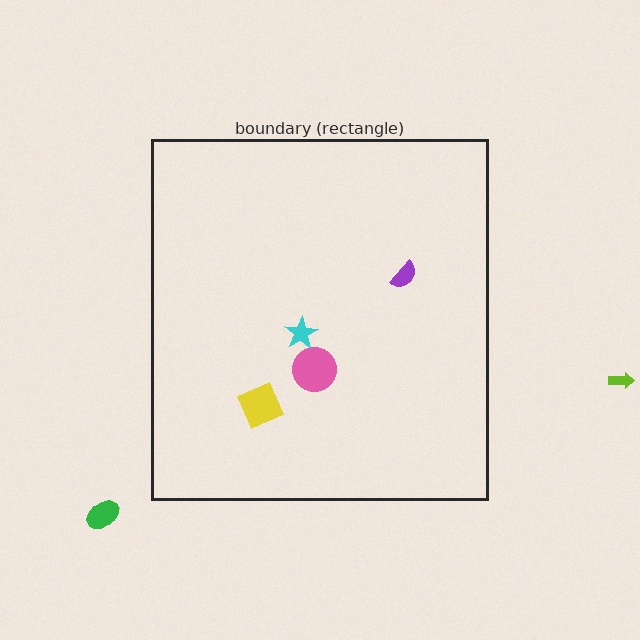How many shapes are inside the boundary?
4 inside, 2 outside.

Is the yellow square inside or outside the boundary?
Inside.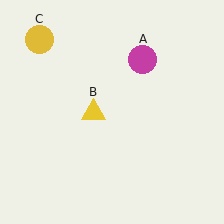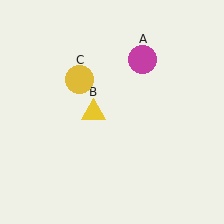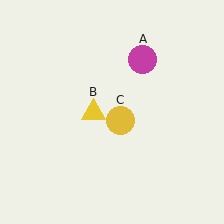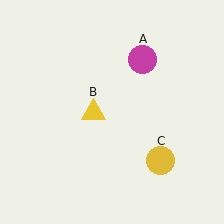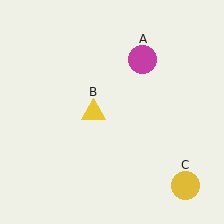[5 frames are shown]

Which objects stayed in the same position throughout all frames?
Magenta circle (object A) and yellow triangle (object B) remained stationary.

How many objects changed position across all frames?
1 object changed position: yellow circle (object C).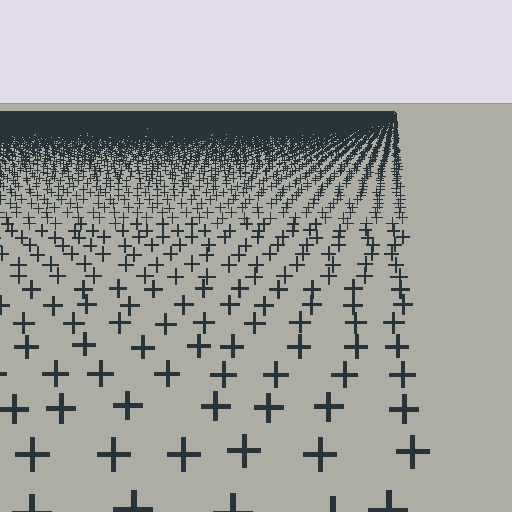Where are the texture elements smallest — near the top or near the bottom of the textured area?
Near the top.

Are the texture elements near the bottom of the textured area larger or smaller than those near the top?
Larger. Near the bottom, elements are closer to the viewer and appear at a bigger on-screen size.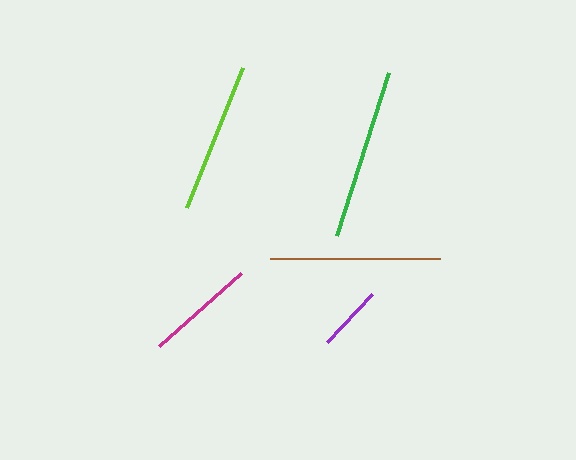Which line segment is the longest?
The green line is the longest at approximately 171 pixels.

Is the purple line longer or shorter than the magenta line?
The magenta line is longer than the purple line.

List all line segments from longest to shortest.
From longest to shortest: green, brown, lime, magenta, purple.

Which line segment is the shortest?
The purple line is the shortest at approximately 66 pixels.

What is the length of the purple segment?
The purple segment is approximately 66 pixels long.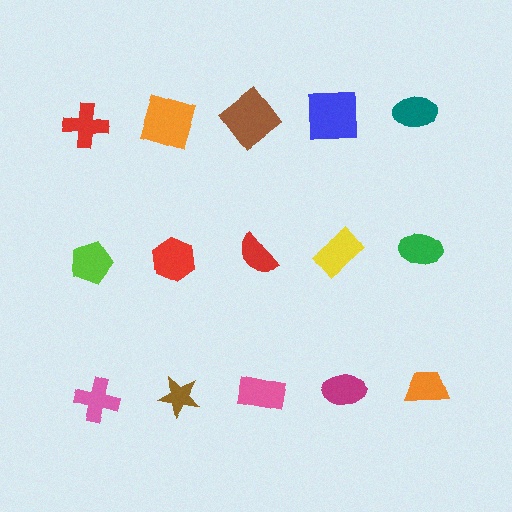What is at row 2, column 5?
A green ellipse.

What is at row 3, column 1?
A pink cross.